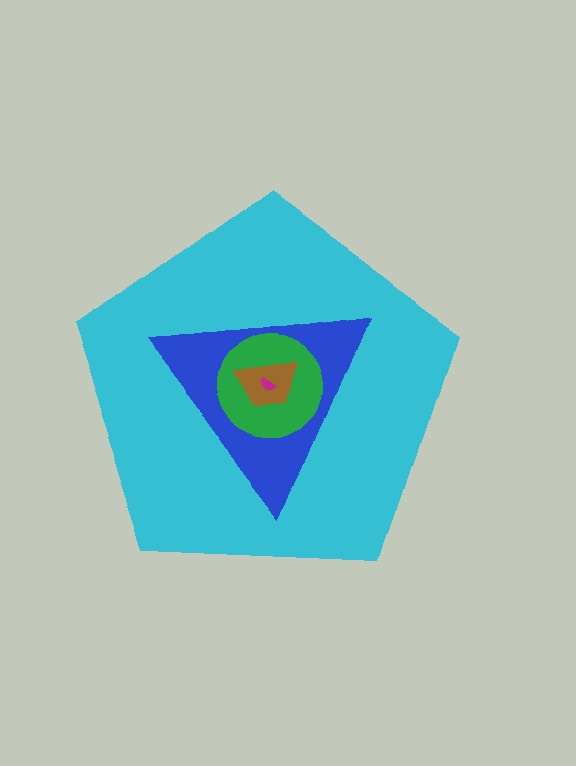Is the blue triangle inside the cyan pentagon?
Yes.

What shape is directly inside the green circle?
The brown trapezoid.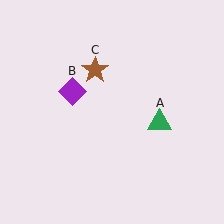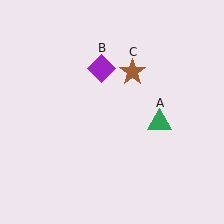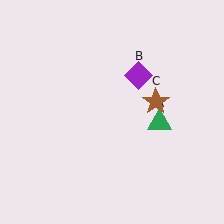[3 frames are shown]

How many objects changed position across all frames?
2 objects changed position: purple diamond (object B), brown star (object C).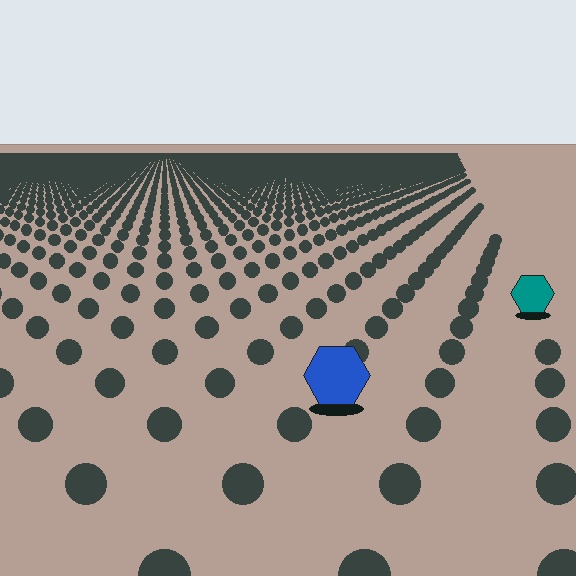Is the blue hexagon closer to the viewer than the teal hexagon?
Yes. The blue hexagon is closer — you can tell from the texture gradient: the ground texture is coarser near it.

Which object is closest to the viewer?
The blue hexagon is closest. The texture marks near it are larger and more spread out.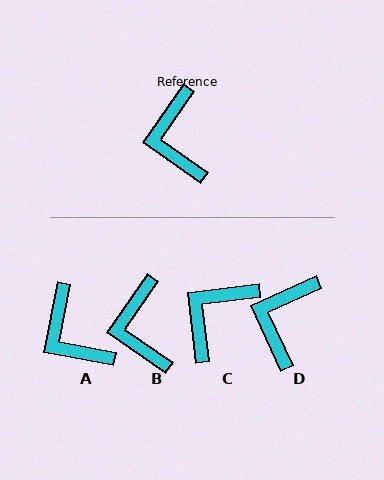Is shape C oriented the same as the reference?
No, it is off by about 49 degrees.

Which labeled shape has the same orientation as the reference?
B.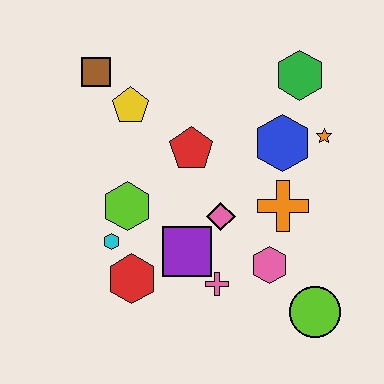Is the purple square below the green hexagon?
Yes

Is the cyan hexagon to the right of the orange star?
No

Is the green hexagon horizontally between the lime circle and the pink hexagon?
Yes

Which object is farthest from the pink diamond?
The brown square is farthest from the pink diamond.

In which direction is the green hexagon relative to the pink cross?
The green hexagon is above the pink cross.